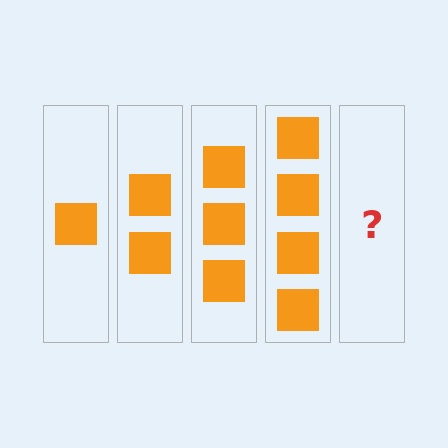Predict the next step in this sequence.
The next step is 5 squares.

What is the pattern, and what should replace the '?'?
The pattern is that each step adds one more square. The '?' should be 5 squares.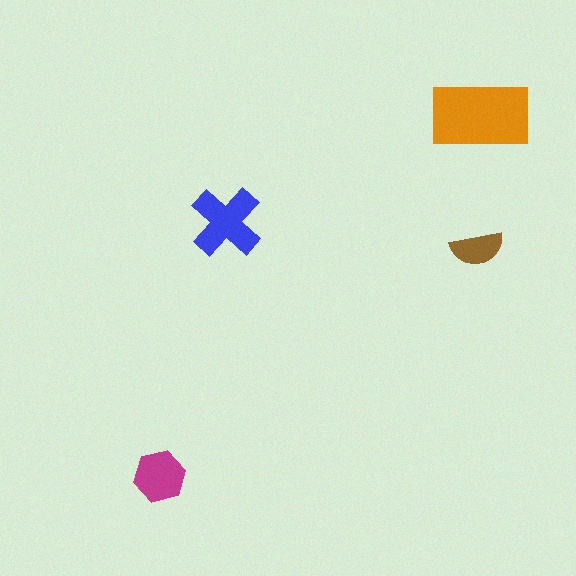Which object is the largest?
The orange rectangle.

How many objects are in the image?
There are 4 objects in the image.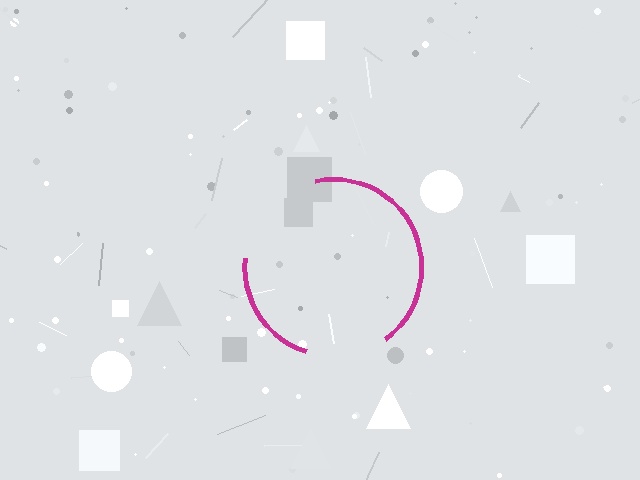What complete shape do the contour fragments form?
The contour fragments form a circle.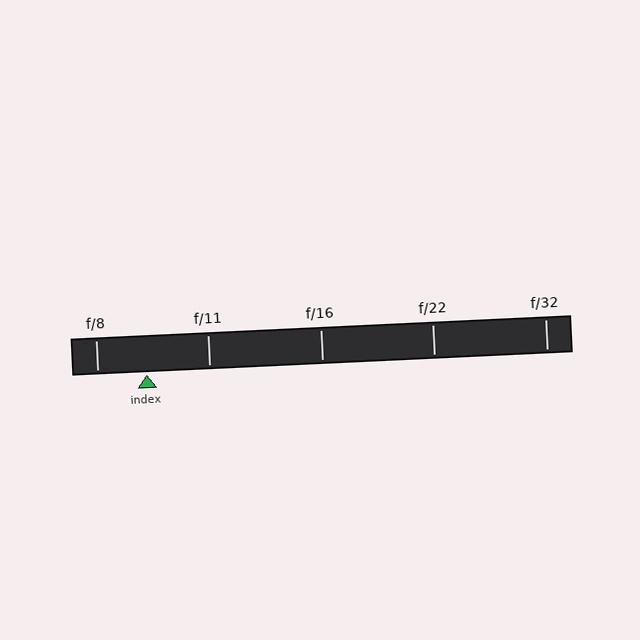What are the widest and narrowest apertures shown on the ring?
The widest aperture shown is f/8 and the narrowest is f/32.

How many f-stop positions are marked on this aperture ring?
There are 5 f-stop positions marked.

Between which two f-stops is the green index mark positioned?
The index mark is between f/8 and f/11.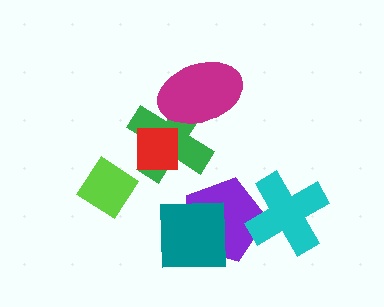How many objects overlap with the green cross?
2 objects overlap with the green cross.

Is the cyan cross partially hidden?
No, no other shape covers it.